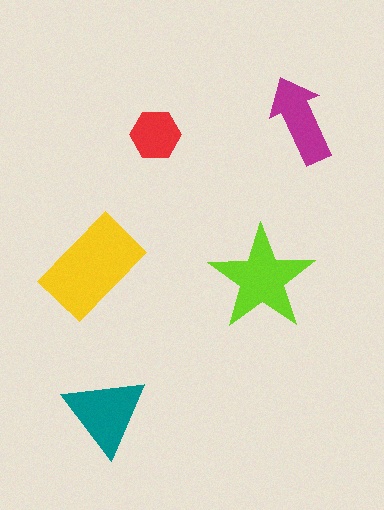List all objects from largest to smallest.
The yellow rectangle, the lime star, the teal triangle, the magenta arrow, the red hexagon.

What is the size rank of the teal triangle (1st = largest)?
3rd.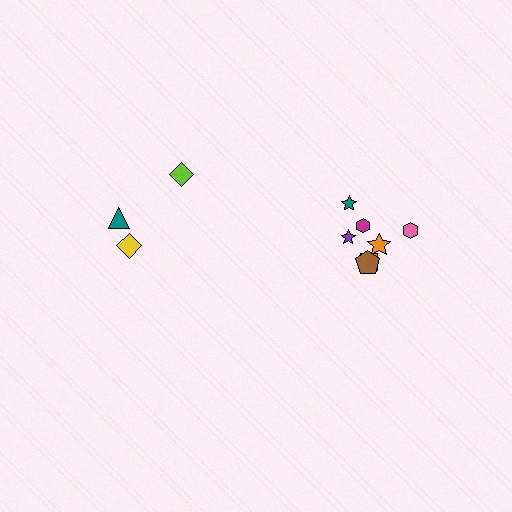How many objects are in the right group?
There are 7 objects.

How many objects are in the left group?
There are 3 objects.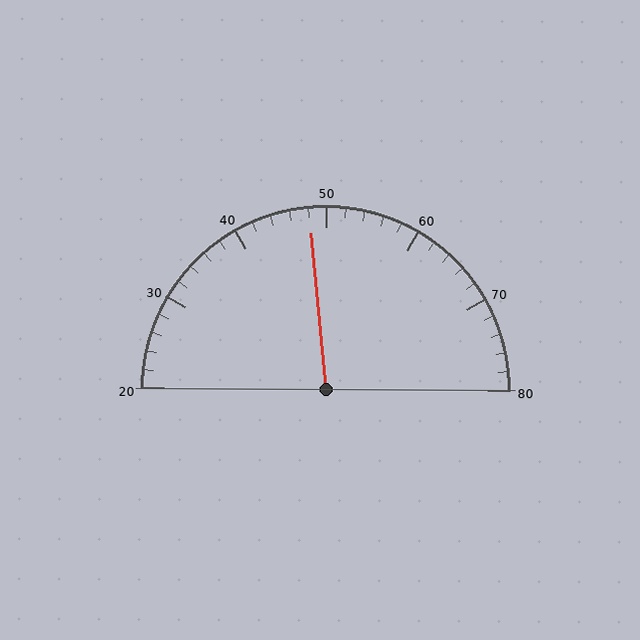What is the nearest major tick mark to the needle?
The nearest major tick mark is 50.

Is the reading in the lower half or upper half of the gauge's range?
The reading is in the lower half of the range (20 to 80).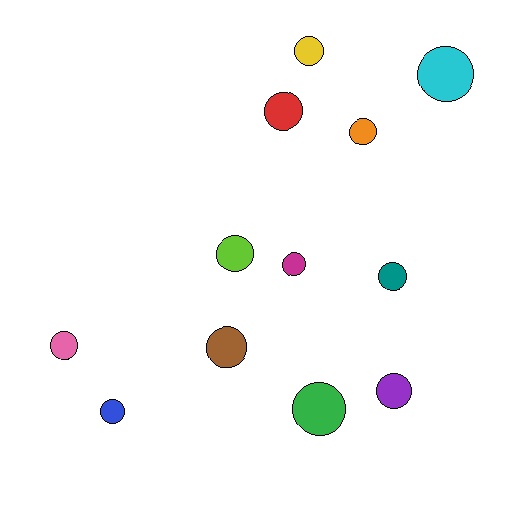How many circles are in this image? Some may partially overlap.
There are 12 circles.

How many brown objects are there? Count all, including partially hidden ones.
There is 1 brown object.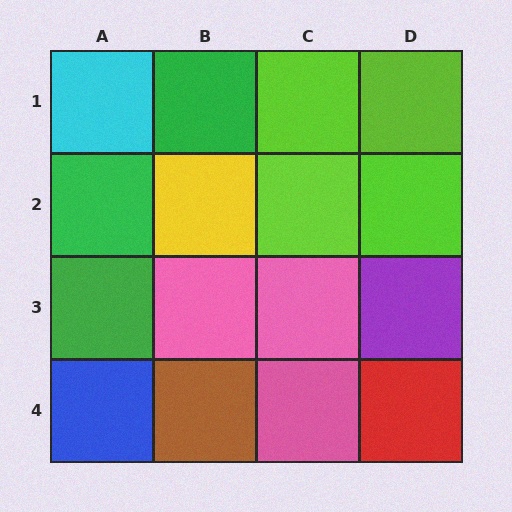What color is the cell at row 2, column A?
Green.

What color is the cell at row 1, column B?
Green.